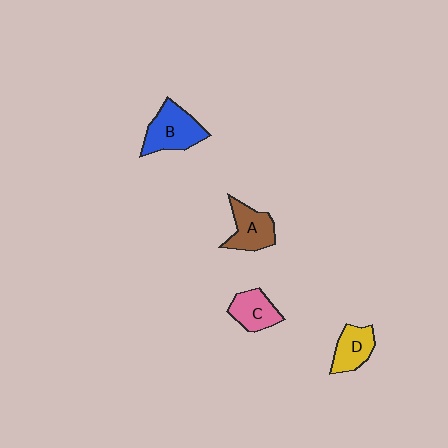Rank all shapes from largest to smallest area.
From largest to smallest: B (blue), A (brown), C (pink), D (yellow).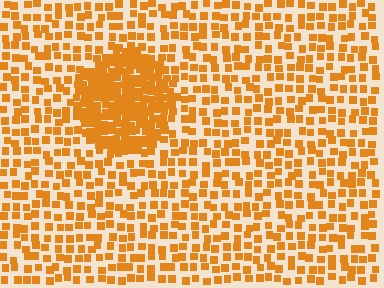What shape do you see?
I see a circle.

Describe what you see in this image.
The image contains small orange elements arranged at two different densities. A circle-shaped region is visible where the elements are more densely packed than the surrounding area.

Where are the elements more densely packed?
The elements are more densely packed inside the circle boundary.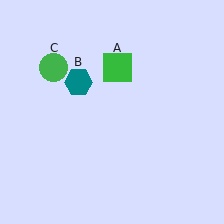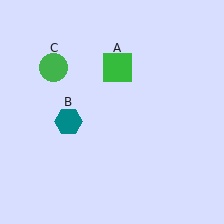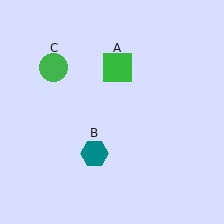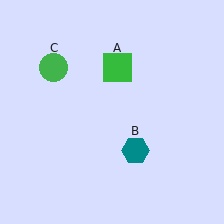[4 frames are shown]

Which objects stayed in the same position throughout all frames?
Green square (object A) and green circle (object C) remained stationary.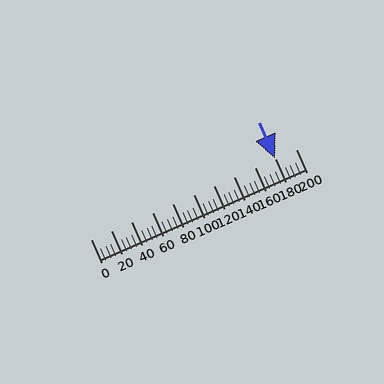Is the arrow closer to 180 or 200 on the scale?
The arrow is closer to 180.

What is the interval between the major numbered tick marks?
The major tick marks are spaced 20 units apart.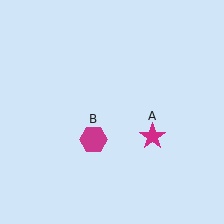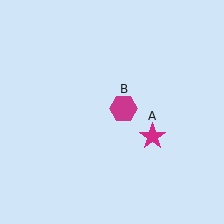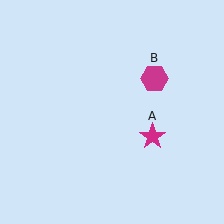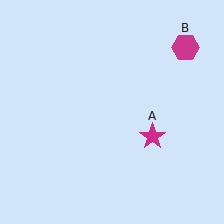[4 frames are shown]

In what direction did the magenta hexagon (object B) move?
The magenta hexagon (object B) moved up and to the right.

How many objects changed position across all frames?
1 object changed position: magenta hexagon (object B).